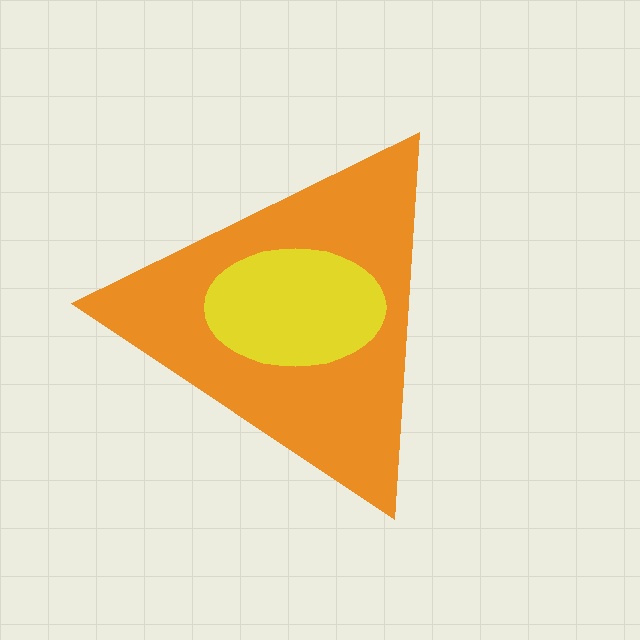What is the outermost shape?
The orange triangle.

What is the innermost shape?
The yellow ellipse.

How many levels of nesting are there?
2.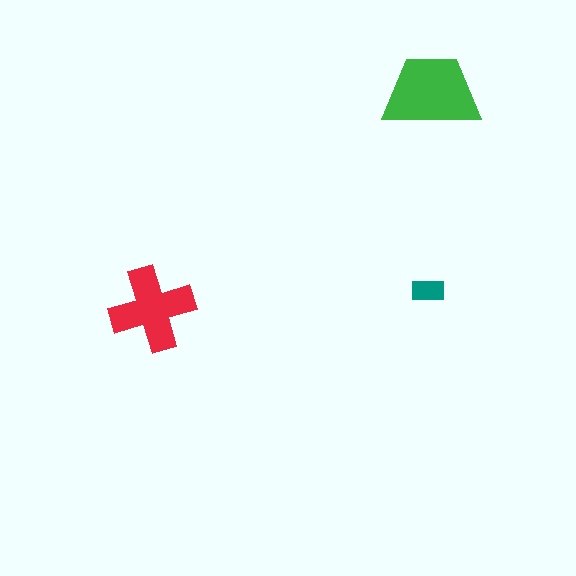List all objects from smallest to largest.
The teal rectangle, the red cross, the green trapezoid.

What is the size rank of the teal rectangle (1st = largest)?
3rd.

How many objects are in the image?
There are 3 objects in the image.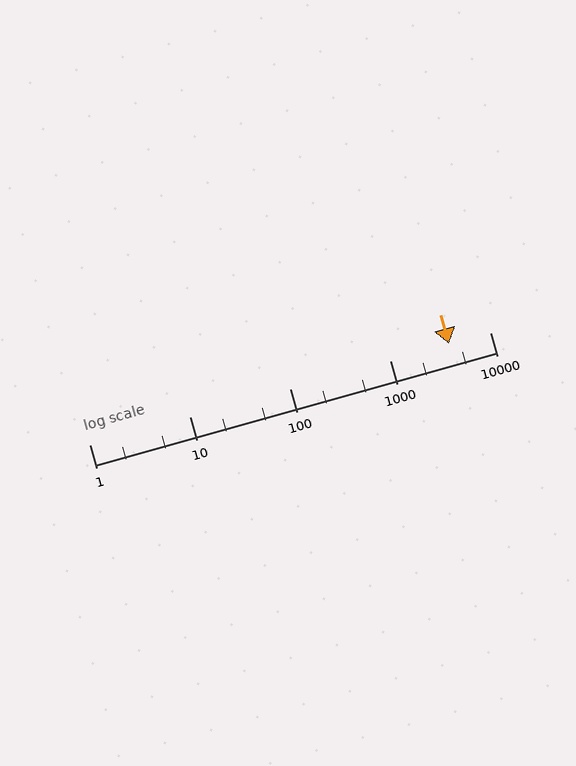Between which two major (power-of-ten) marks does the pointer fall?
The pointer is between 1000 and 10000.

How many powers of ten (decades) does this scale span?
The scale spans 4 decades, from 1 to 10000.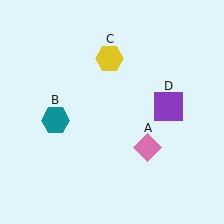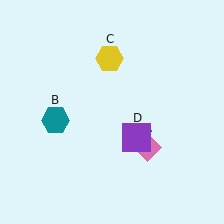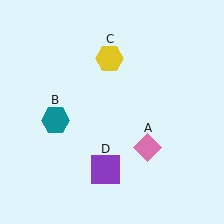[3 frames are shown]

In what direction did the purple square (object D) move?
The purple square (object D) moved down and to the left.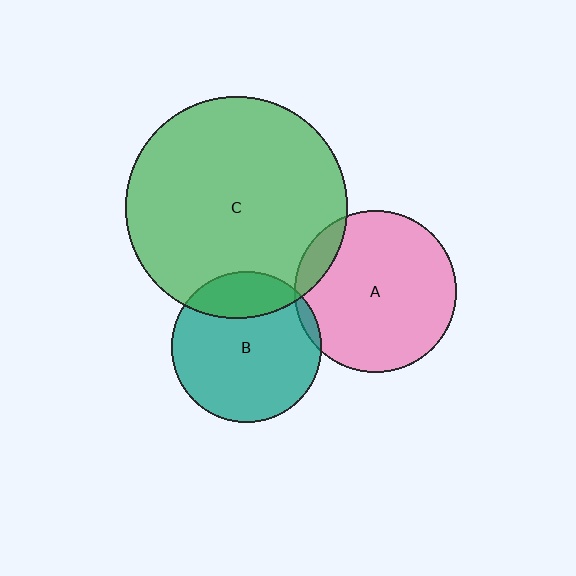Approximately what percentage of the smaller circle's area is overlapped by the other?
Approximately 20%.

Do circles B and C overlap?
Yes.